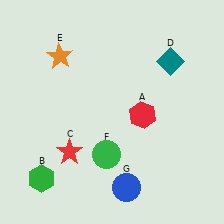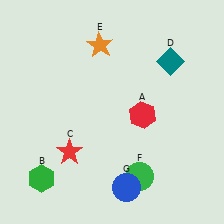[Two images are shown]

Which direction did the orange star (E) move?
The orange star (E) moved right.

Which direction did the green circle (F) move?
The green circle (F) moved right.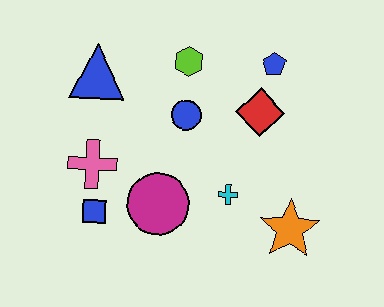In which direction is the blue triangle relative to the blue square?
The blue triangle is above the blue square.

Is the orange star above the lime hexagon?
No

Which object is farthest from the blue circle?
The orange star is farthest from the blue circle.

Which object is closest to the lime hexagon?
The blue circle is closest to the lime hexagon.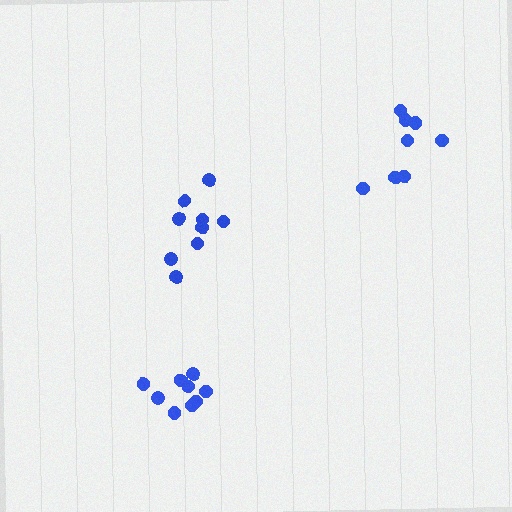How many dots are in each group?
Group 1: 9 dots, Group 2: 8 dots, Group 3: 9 dots (26 total).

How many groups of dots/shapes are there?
There are 3 groups.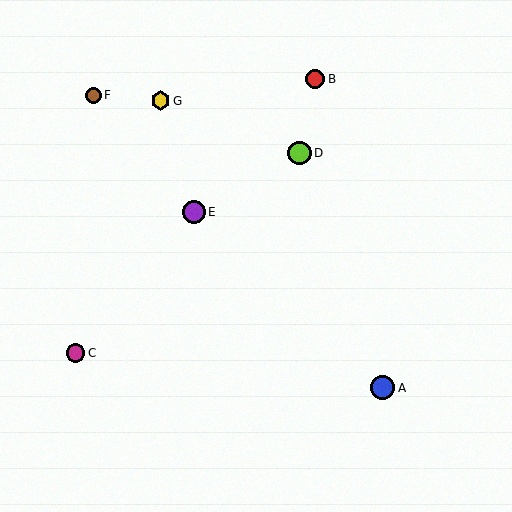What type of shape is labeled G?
Shape G is a yellow hexagon.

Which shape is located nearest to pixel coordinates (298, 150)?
The lime circle (labeled D) at (300, 153) is nearest to that location.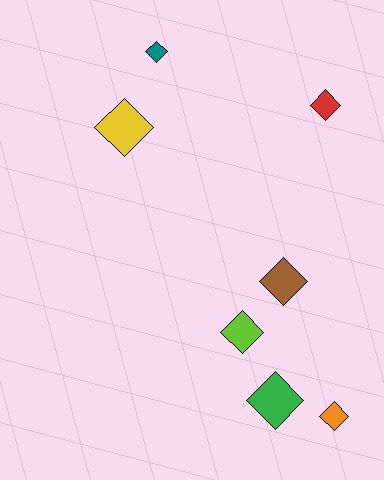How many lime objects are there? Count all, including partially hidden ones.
There is 1 lime object.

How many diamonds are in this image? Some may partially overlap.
There are 7 diamonds.